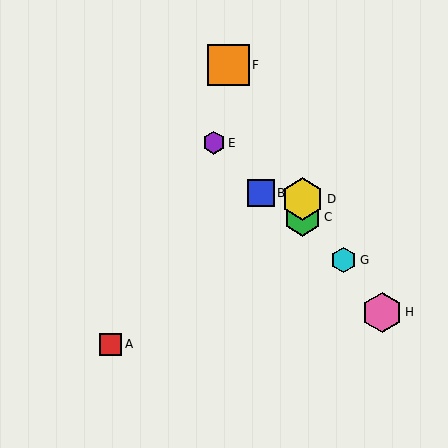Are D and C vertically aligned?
Yes, both are at x≈302.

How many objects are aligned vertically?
2 objects (C, D) are aligned vertically.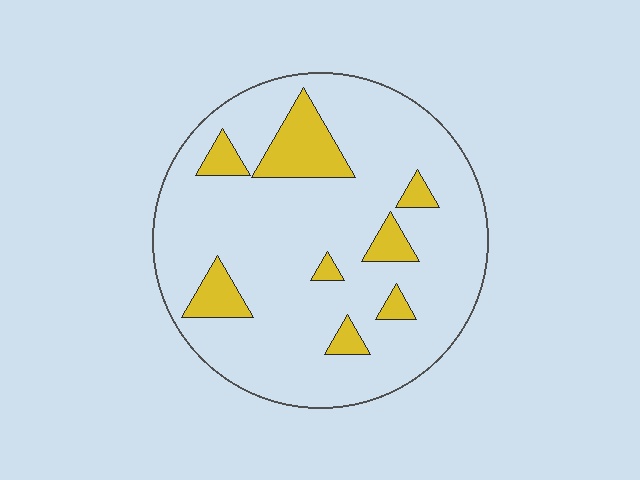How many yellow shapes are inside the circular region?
8.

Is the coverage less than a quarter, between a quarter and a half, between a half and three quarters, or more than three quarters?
Less than a quarter.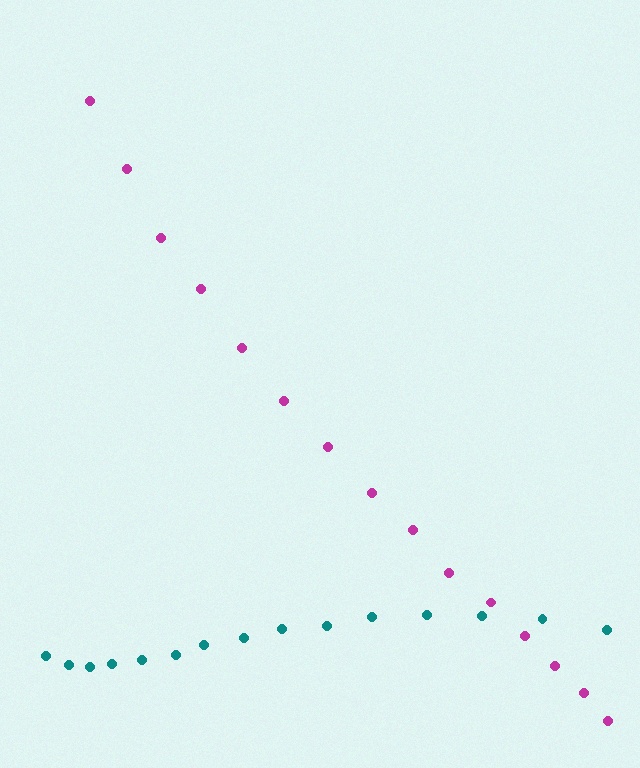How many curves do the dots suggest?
There are 2 distinct paths.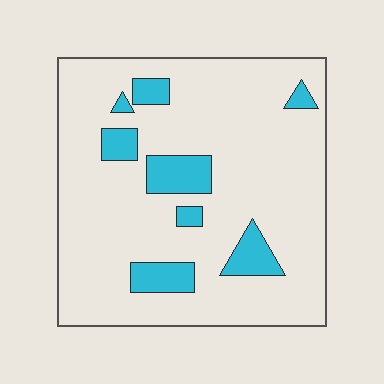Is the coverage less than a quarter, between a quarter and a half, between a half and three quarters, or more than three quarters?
Less than a quarter.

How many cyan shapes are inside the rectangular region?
8.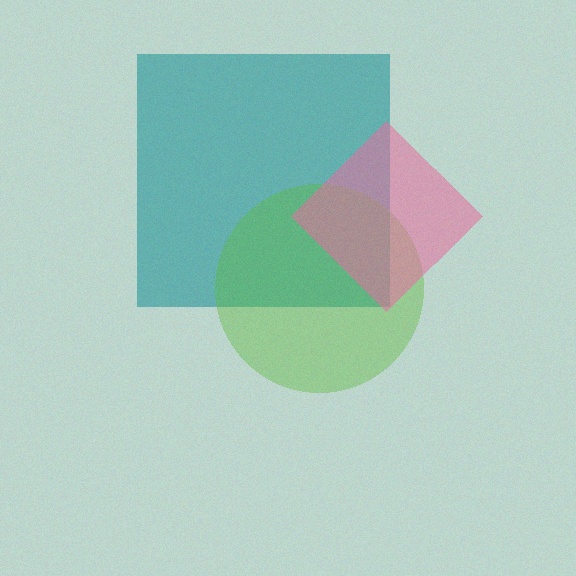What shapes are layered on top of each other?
The layered shapes are: a teal square, a lime circle, a pink diamond.